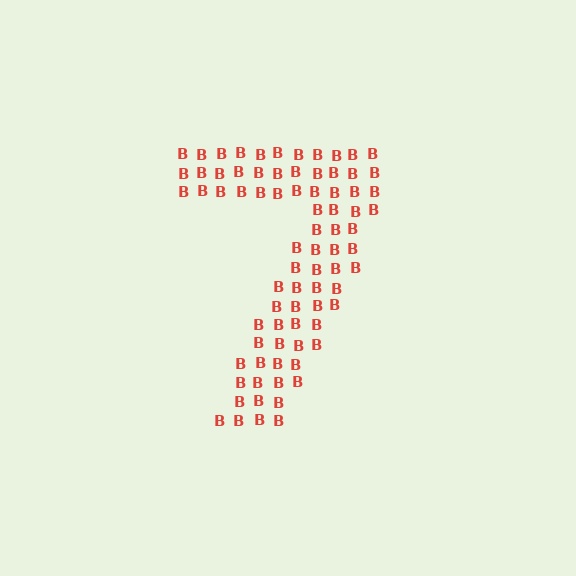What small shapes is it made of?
It is made of small letter B's.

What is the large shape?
The large shape is the digit 7.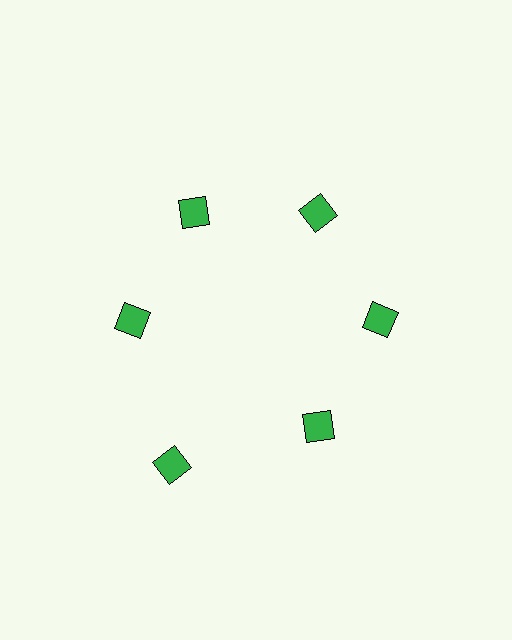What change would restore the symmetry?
The symmetry would be restored by moving it inward, back onto the ring so that all 6 diamonds sit at equal angles and equal distance from the center.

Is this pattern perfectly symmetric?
No. The 6 green diamonds are arranged in a ring, but one element near the 7 o'clock position is pushed outward from the center, breaking the 6-fold rotational symmetry.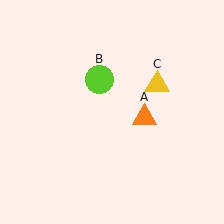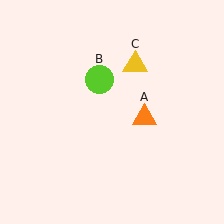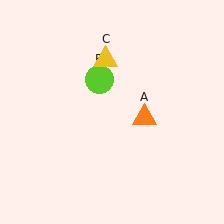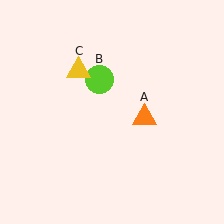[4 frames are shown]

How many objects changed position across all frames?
1 object changed position: yellow triangle (object C).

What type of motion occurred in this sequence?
The yellow triangle (object C) rotated counterclockwise around the center of the scene.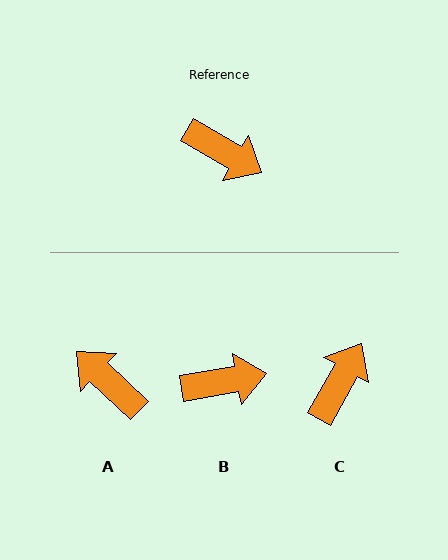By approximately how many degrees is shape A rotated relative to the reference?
Approximately 167 degrees counter-clockwise.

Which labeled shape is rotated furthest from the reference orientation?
A, about 167 degrees away.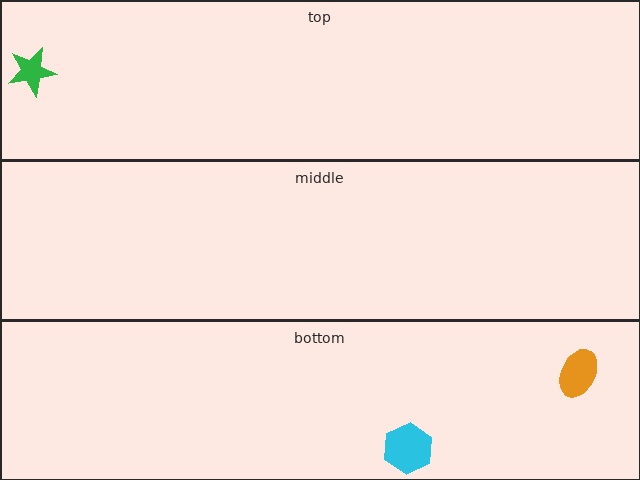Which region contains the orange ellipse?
The bottom region.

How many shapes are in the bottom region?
2.